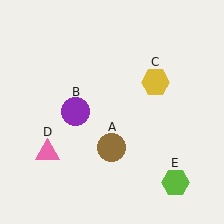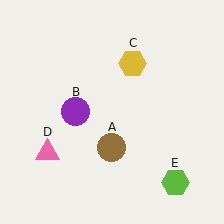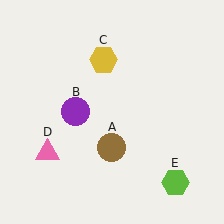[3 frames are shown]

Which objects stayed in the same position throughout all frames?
Brown circle (object A) and purple circle (object B) and pink triangle (object D) and lime hexagon (object E) remained stationary.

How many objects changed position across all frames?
1 object changed position: yellow hexagon (object C).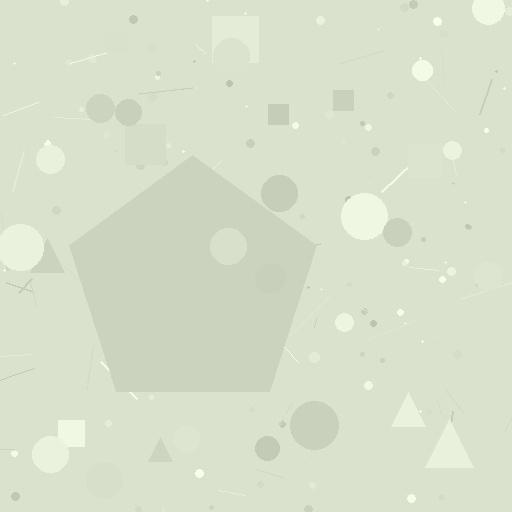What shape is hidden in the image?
A pentagon is hidden in the image.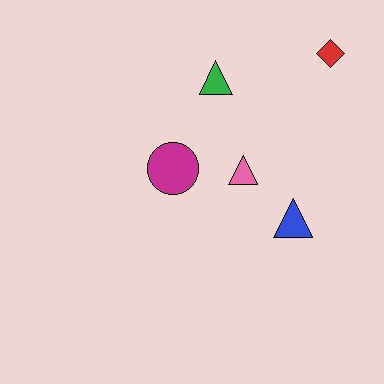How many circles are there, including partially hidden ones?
There is 1 circle.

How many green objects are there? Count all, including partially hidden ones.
There is 1 green object.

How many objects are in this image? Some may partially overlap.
There are 5 objects.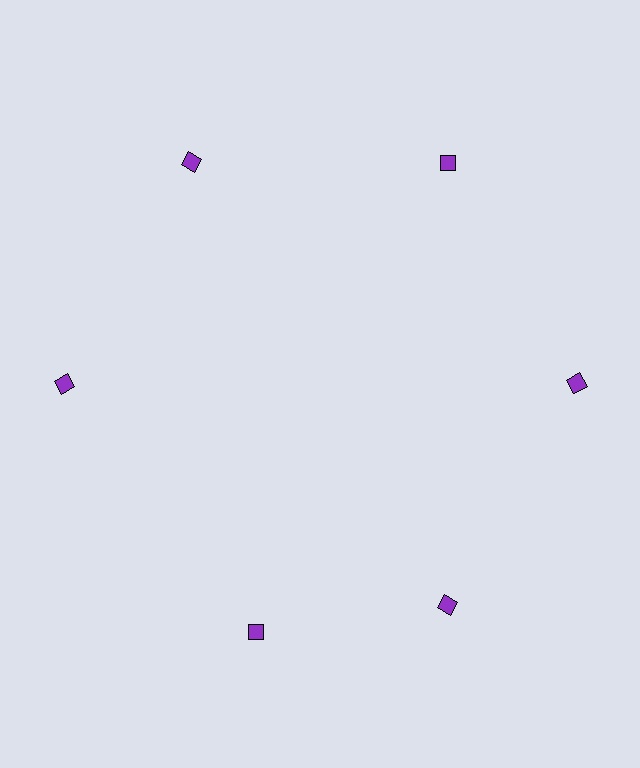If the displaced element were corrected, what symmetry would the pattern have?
It would have 6-fold rotational symmetry — the pattern would map onto itself every 60 degrees.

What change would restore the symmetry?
The symmetry would be restored by rotating it back into even spacing with its neighbors so that all 6 diamonds sit at equal angles and equal distance from the center.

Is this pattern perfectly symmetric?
No. The 6 purple diamonds are arranged in a ring, but one element near the 7 o'clock position is rotated out of alignment along the ring, breaking the 6-fold rotational symmetry.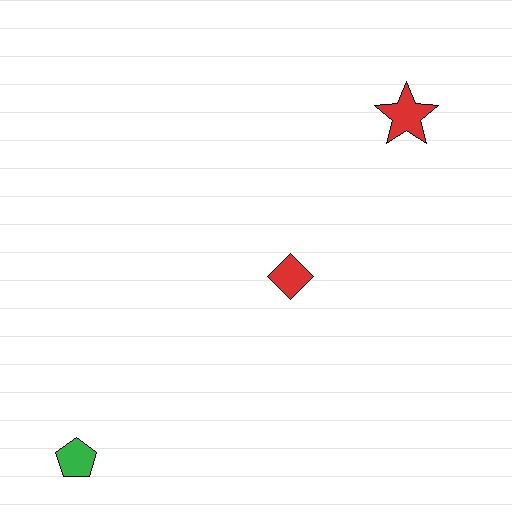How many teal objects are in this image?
There are no teal objects.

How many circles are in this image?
There are no circles.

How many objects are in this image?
There are 3 objects.